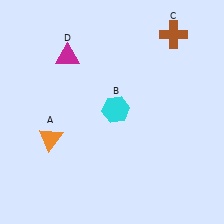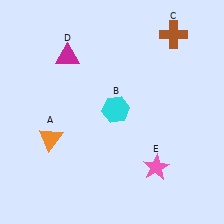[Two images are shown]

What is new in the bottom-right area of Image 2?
A pink star (E) was added in the bottom-right area of Image 2.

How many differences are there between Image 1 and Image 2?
There is 1 difference between the two images.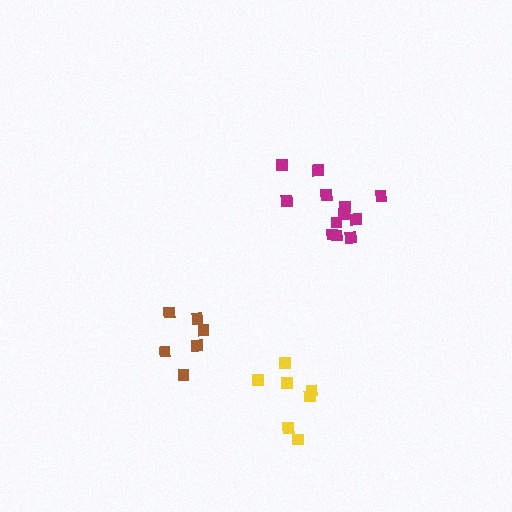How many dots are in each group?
Group 1: 6 dots, Group 2: 12 dots, Group 3: 7 dots (25 total).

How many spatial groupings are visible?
There are 3 spatial groupings.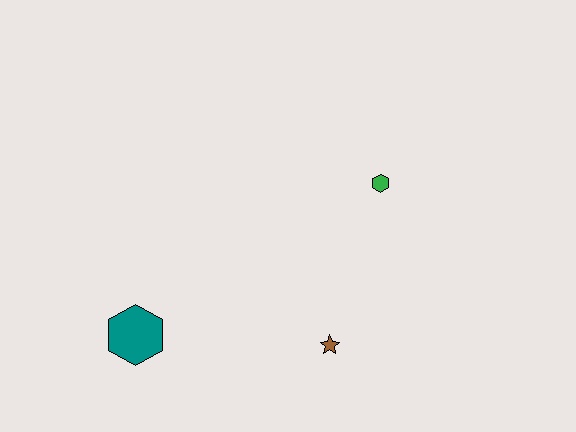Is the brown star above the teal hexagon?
No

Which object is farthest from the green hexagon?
The teal hexagon is farthest from the green hexagon.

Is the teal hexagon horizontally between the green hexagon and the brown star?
No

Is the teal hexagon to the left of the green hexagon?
Yes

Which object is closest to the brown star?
The green hexagon is closest to the brown star.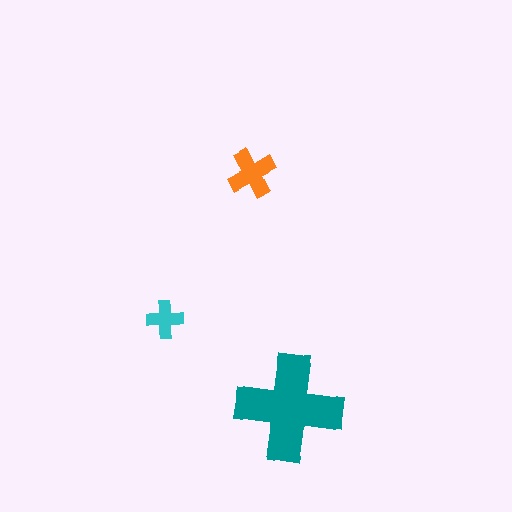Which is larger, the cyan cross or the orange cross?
The orange one.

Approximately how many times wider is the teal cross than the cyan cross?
About 3 times wider.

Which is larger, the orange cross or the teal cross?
The teal one.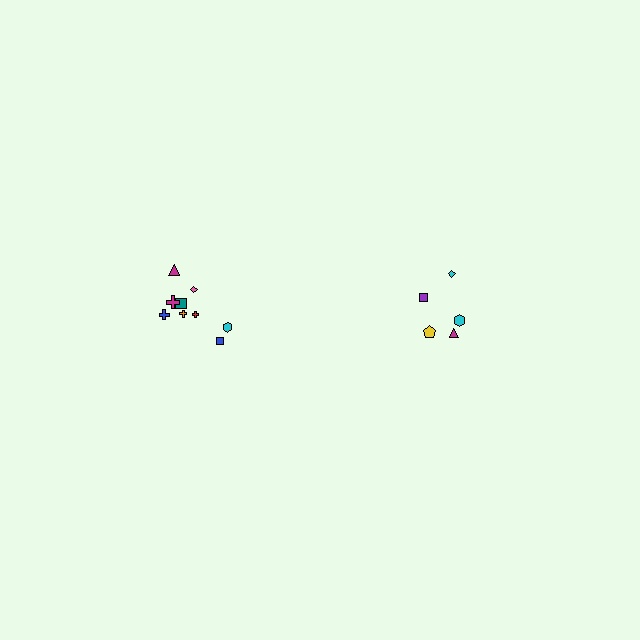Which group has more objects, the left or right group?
The left group.